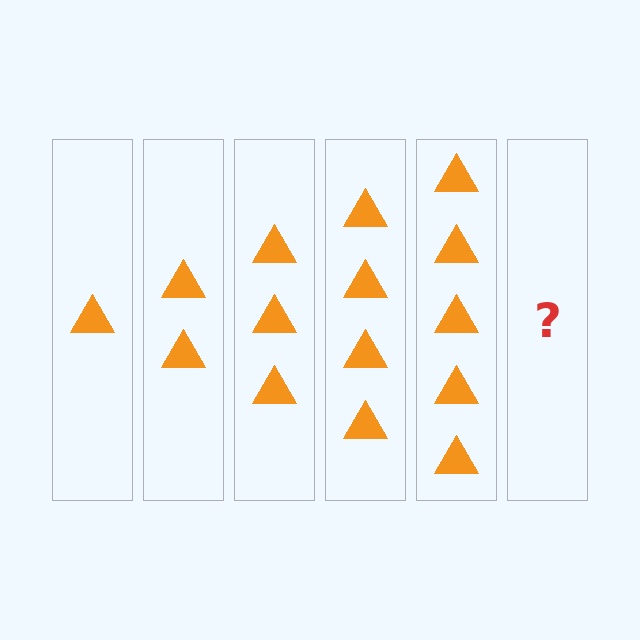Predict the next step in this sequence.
The next step is 6 triangles.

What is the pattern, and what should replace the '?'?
The pattern is that each step adds one more triangle. The '?' should be 6 triangles.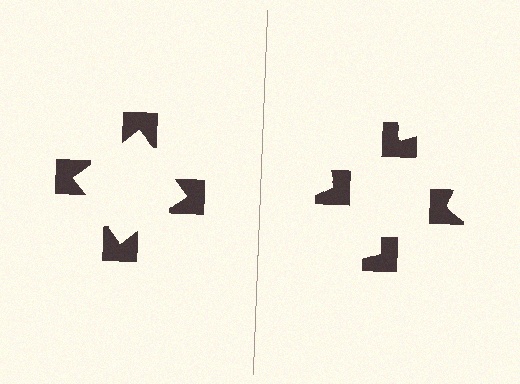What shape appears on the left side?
An illusory square.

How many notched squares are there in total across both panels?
8 — 4 on each side.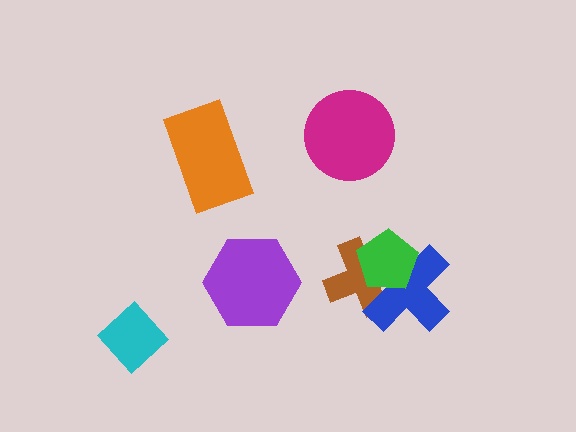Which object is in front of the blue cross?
The green pentagon is in front of the blue cross.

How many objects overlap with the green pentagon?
2 objects overlap with the green pentagon.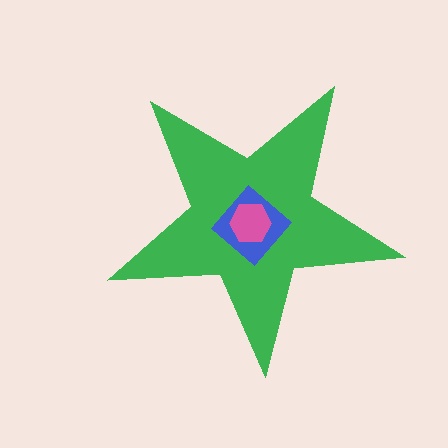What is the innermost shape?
The pink hexagon.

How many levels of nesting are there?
3.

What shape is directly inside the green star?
The blue diamond.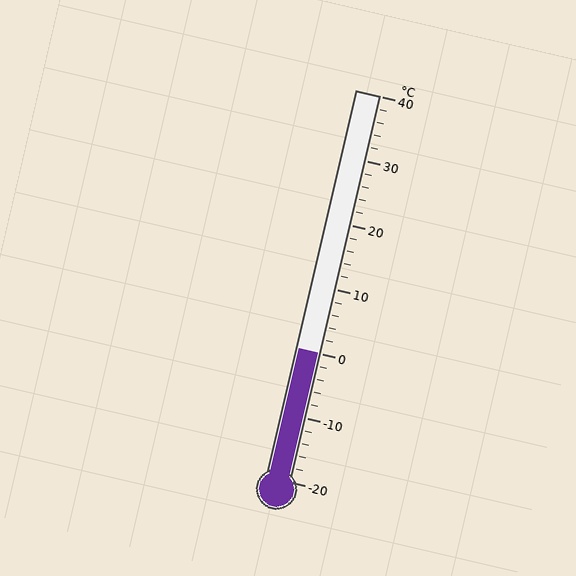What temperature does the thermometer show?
The thermometer shows approximately 0°C.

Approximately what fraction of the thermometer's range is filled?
The thermometer is filled to approximately 35% of its range.